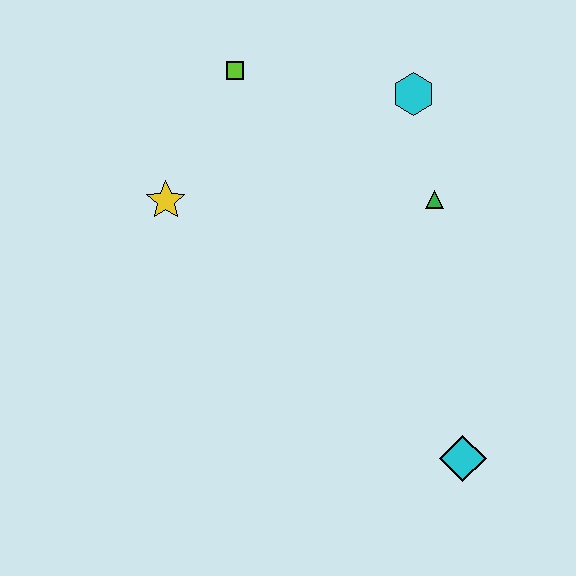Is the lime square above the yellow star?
Yes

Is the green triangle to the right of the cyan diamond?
No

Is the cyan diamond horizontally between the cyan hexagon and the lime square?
No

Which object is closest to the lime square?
The yellow star is closest to the lime square.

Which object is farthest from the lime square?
The cyan diamond is farthest from the lime square.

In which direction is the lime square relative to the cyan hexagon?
The lime square is to the left of the cyan hexagon.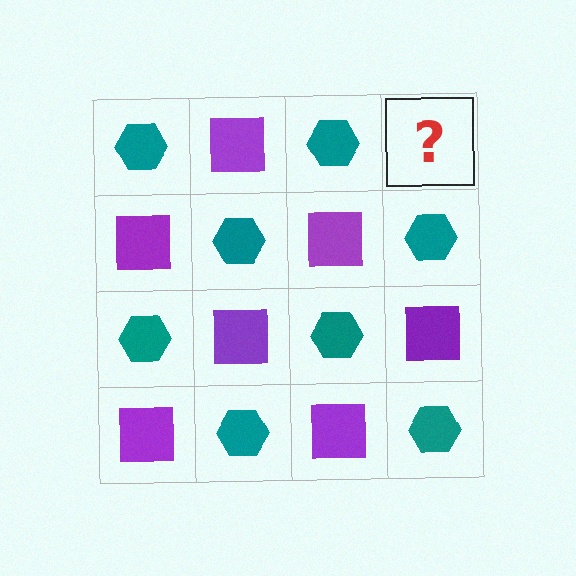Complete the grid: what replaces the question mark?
The question mark should be replaced with a purple square.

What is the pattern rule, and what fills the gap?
The rule is that it alternates teal hexagon and purple square in a checkerboard pattern. The gap should be filled with a purple square.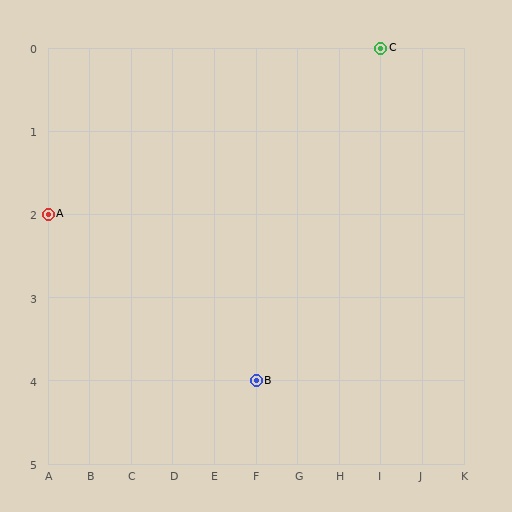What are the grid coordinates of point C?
Point C is at grid coordinates (I, 0).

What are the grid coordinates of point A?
Point A is at grid coordinates (A, 2).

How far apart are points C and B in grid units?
Points C and B are 3 columns and 4 rows apart (about 5.0 grid units diagonally).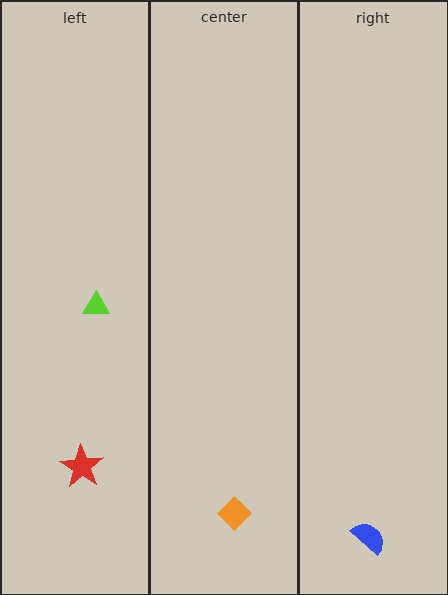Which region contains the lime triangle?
The left region.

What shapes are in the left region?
The lime triangle, the red star.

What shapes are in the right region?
The blue semicircle.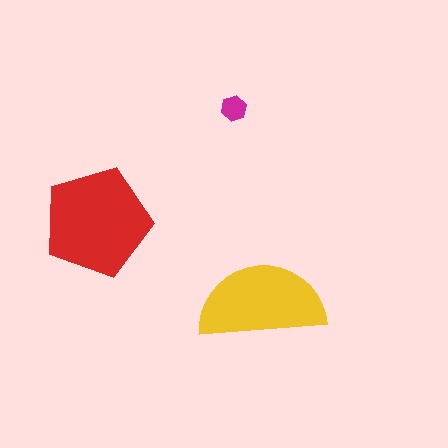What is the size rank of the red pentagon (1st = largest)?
1st.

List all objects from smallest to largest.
The magenta hexagon, the yellow semicircle, the red pentagon.